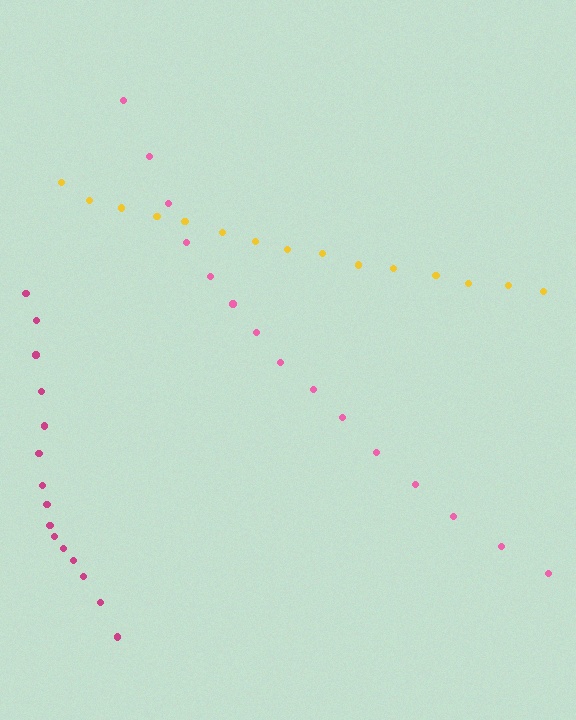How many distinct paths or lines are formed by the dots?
There are 3 distinct paths.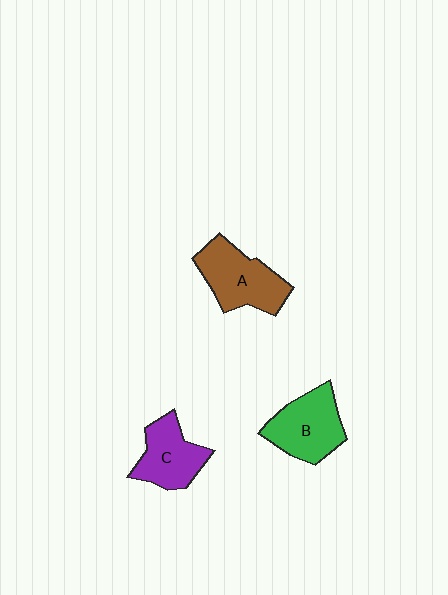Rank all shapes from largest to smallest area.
From largest to smallest: A (brown), B (green), C (purple).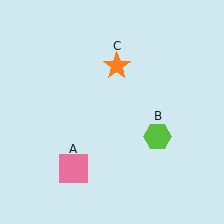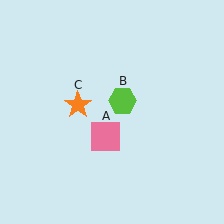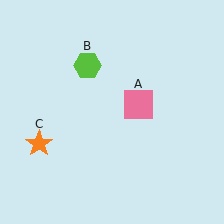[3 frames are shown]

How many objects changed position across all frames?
3 objects changed position: pink square (object A), lime hexagon (object B), orange star (object C).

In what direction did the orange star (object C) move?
The orange star (object C) moved down and to the left.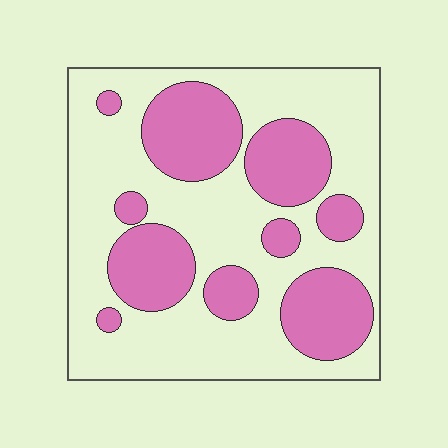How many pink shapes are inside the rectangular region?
10.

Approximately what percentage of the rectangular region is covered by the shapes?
Approximately 35%.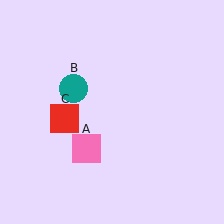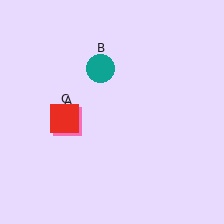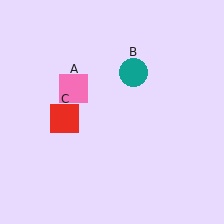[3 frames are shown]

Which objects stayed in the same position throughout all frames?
Red square (object C) remained stationary.